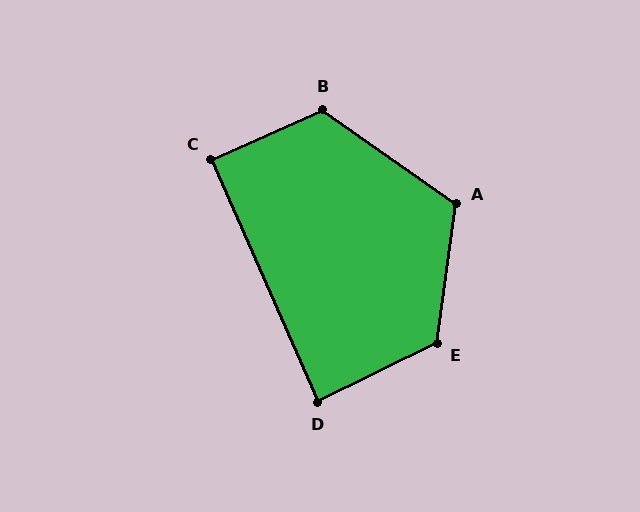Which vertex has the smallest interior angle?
D, at approximately 88 degrees.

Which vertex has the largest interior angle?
E, at approximately 124 degrees.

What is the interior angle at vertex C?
Approximately 90 degrees (approximately right).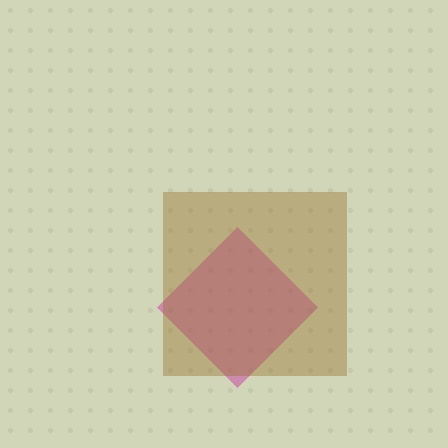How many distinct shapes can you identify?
There are 2 distinct shapes: a magenta diamond, a brown square.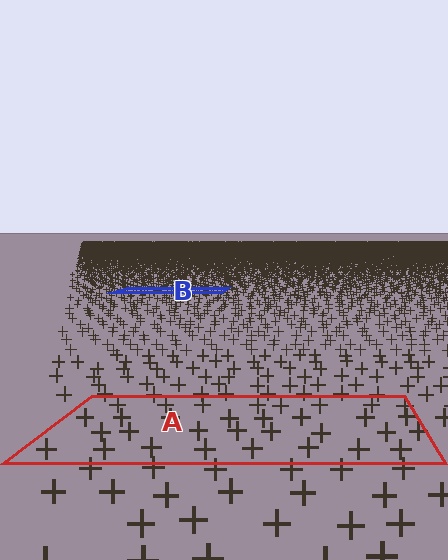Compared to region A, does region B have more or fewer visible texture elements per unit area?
Region B has more texture elements per unit area — they are packed more densely because it is farther away.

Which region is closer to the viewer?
Region A is closer. The texture elements there are larger and more spread out.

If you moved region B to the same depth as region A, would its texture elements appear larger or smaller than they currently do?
They would appear larger. At a closer depth, the same texture elements are projected at a bigger on-screen size.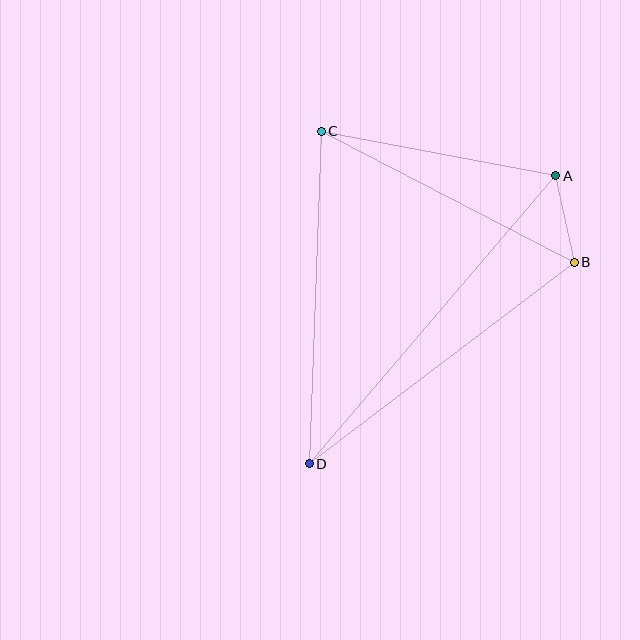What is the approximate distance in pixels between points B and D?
The distance between B and D is approximately 333 pixels.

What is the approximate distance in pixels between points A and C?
The distance between A and C is approximately 239 pixels.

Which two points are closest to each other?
Points A and B are closest to each other.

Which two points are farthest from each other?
Points A and D are farthest from each other.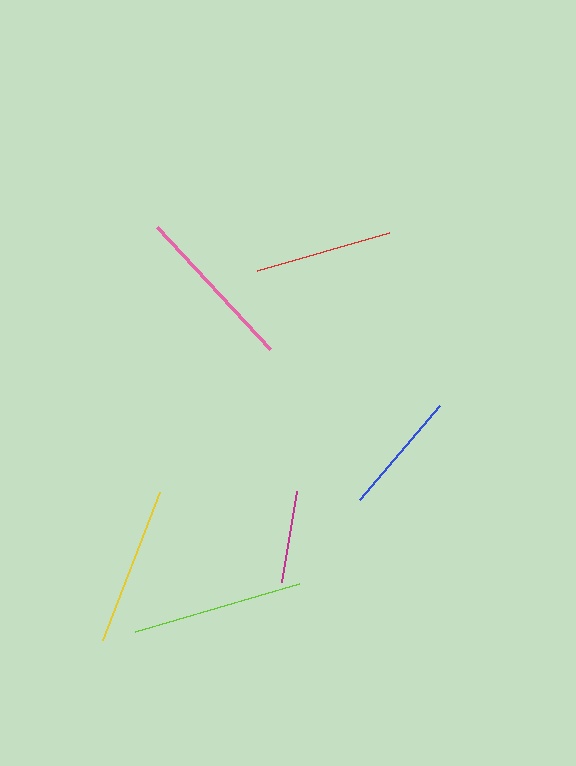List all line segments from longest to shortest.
From longest to shortest: lime, pink, yellow, red, blue, magenta.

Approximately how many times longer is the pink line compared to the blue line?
The pink line is approximately 1.3 times the length of the blue line.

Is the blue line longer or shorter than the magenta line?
The blue line is longer than the magenta line.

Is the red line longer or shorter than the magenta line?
The red line is longer than the magenta line.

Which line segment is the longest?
The lime line is the longest at approximately 171 pixels.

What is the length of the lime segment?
The lime segment is approximately 171 pixels long.